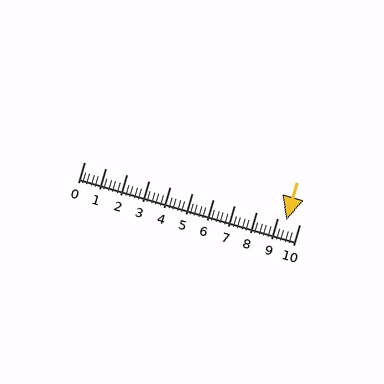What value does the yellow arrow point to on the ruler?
The yellow arrow points to approximately 9.4.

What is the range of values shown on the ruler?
The ruler shows values from 0 to 10.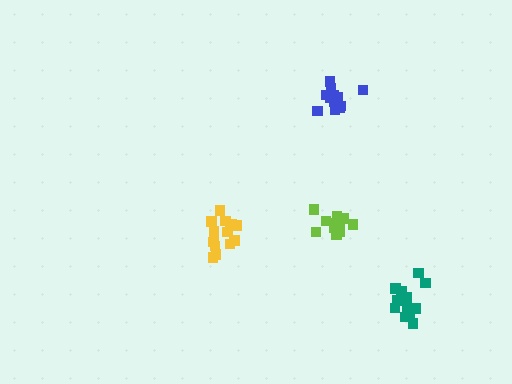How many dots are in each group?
Group 1: 14 dots, Group 2: 15 dots, Group 3: 13 dots, Group 4: 13 dots (55 total).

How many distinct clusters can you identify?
There are 4 distinct clusters.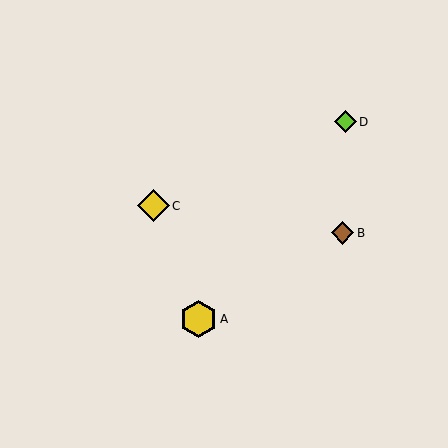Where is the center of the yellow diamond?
The center of the yellow diamond is at (153, 206).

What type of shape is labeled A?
Shape A is a yellow hexagon.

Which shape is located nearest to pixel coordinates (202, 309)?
The yellow hexagon (labeled A) at (198, 319) is nearest to that location.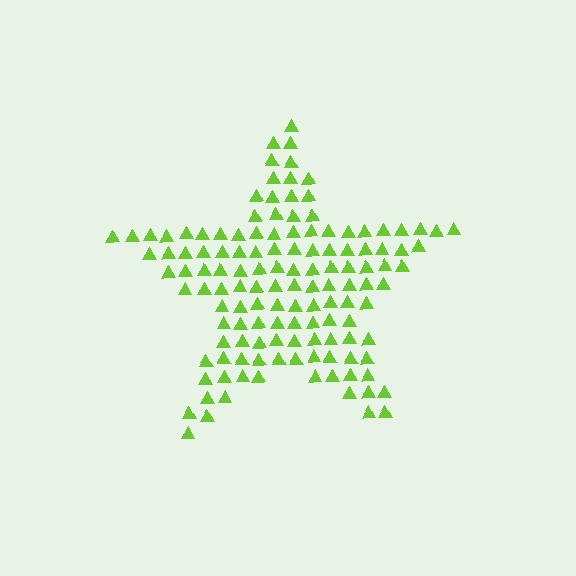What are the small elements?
The small elements are triangles.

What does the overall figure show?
The overall figure shows a star.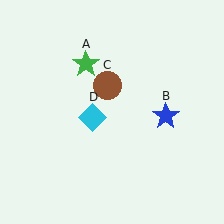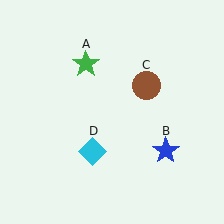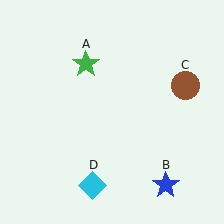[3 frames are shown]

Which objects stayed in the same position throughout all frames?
Green star (object A) remained stationary.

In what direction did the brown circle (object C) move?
The brown circle (object C) moved right.